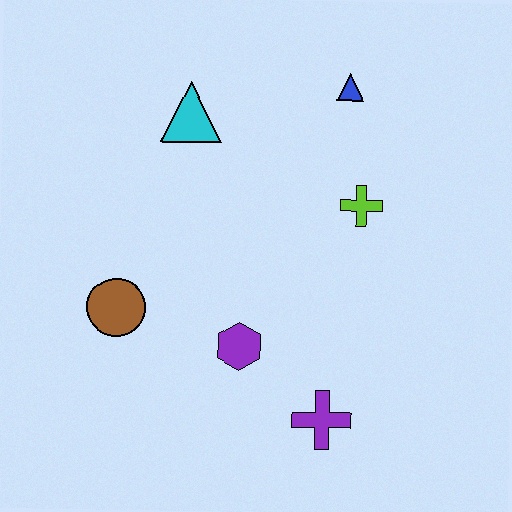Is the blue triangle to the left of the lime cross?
Yes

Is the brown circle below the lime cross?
Yes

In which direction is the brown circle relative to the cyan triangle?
The brown circle is below the cyan triangle.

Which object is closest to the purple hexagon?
The purple cross is closest to the purple hexagon.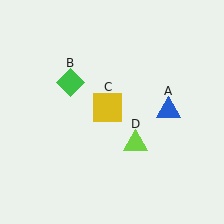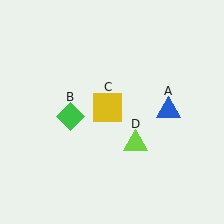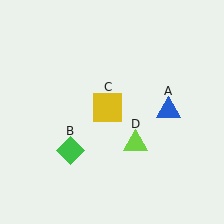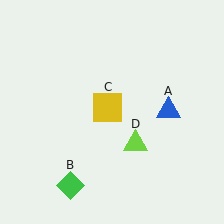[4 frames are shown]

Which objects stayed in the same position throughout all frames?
Blue triangle (object A) and yellow square (object C) and lime triangle (object D) remained stationary.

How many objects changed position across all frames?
1 object changed position: green diamond (object B).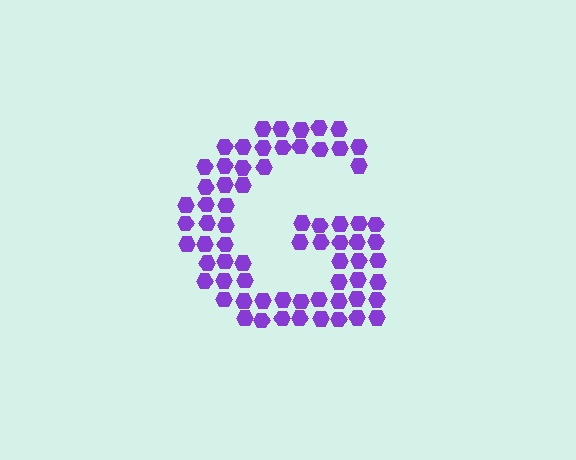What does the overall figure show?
The overall figure shows the letter G.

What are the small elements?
The small elements are hexagons.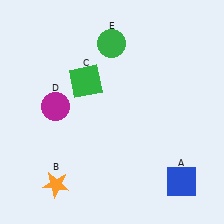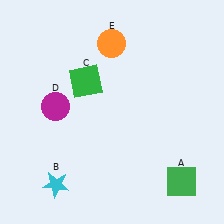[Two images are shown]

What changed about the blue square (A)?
In Image 1, A is blue. In Image 2, it changed to green.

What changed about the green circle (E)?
In Image 1, E is green. In Image 2, it changed to orange.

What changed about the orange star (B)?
In Image 1, B is orange. In Image 2, it changed to cyan.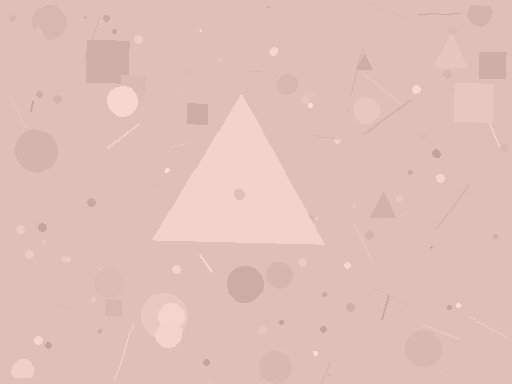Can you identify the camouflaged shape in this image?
The camouflaged shape is a triangle.